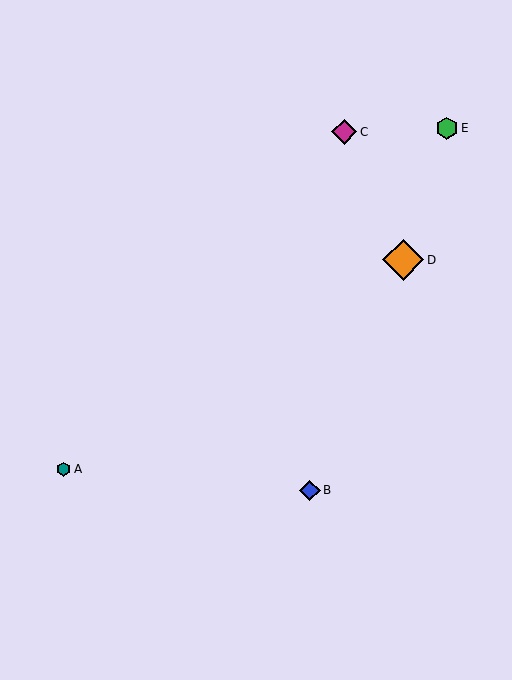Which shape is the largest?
The orange diamond (labeled D) is the largest.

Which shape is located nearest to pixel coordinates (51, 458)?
The teal hexagon (labeled A) at (64, 469) is nearest to that location.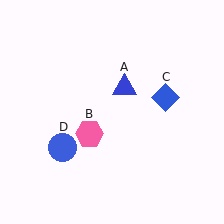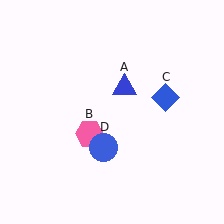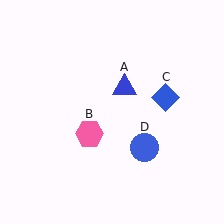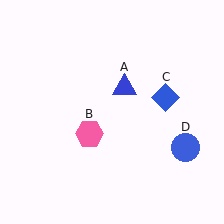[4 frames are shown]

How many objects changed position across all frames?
1 object changed position: blue circle (object D).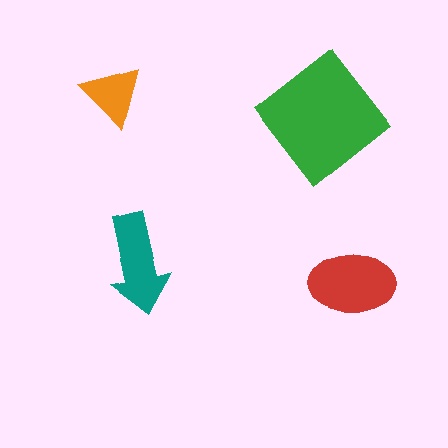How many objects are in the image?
There are 4 objects in the image.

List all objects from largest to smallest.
The green diamond, the red ellipse, the teal arrow, the orange triangle.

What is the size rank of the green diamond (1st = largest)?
1st.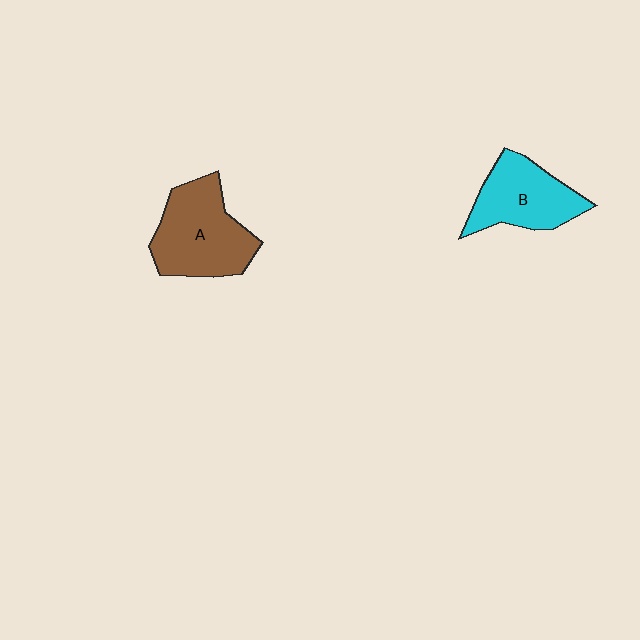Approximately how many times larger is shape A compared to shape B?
Approximately 1.2 times.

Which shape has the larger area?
Shape A (brown).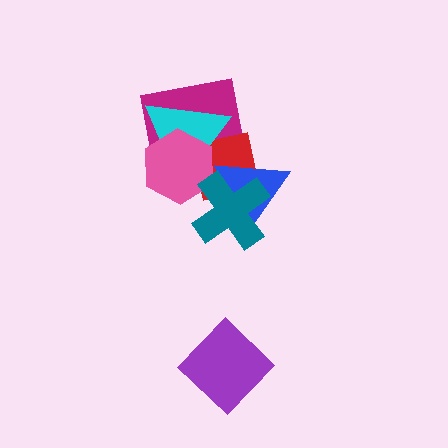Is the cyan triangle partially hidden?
Yes, it is partially covered by another shape.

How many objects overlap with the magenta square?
4 objects overlap with the magenta square.